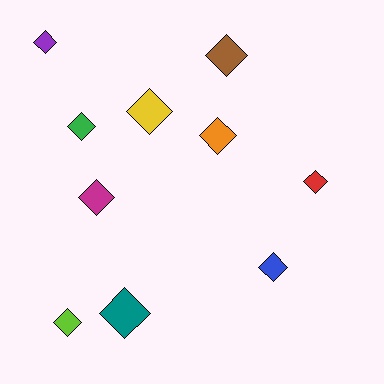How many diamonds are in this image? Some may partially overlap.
There are 10 diamonds.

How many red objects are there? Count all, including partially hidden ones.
There is 1 red object.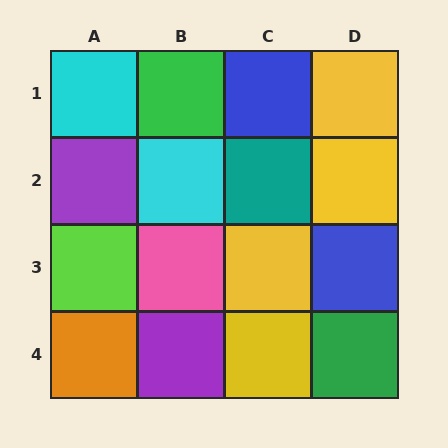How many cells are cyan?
2 cells are cyan.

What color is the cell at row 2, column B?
Cyan.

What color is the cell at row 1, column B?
Green.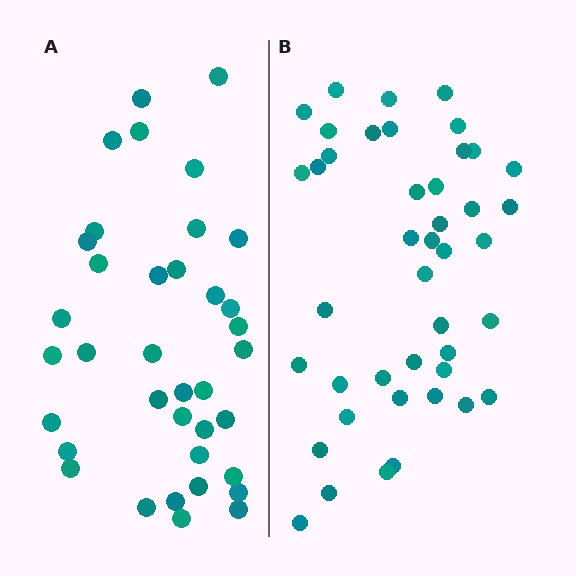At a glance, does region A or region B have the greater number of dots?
Region B (the right region) has more dots.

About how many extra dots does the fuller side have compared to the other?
Region B has about 6 more dots than region A.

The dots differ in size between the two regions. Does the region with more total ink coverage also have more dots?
No. Region A has more total ink coverage because its dots are larger, but region B actually contains more individual dots. Total area can be misleading — the number of items is what matters here.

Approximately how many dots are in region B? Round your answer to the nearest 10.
About 40 dots. (The exact count is 43, which rounds to 40.)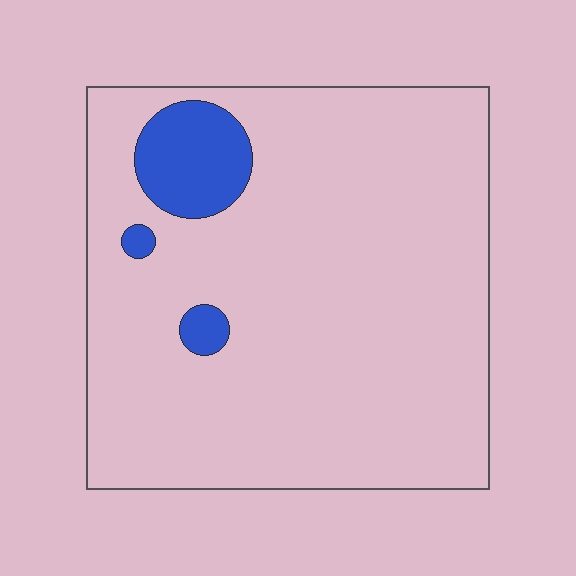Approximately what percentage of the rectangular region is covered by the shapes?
Approximately 10%.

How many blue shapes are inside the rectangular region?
3.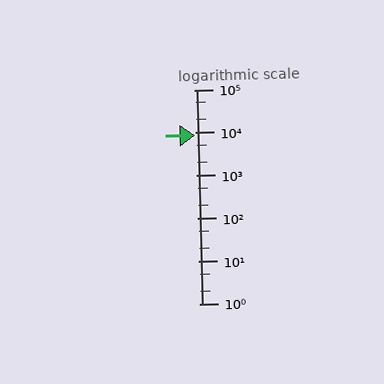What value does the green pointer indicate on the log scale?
The pointer indicates approximately 8500.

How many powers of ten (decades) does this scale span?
The scale spans 5 decades, from 1 to 100000.